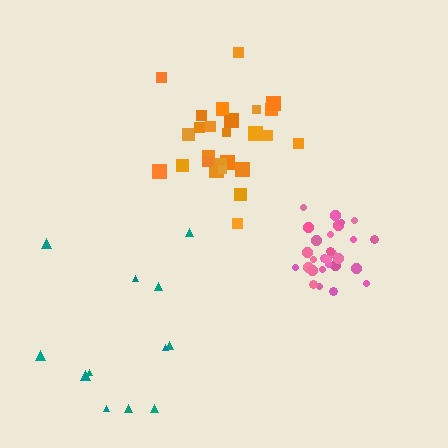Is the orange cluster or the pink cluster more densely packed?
Pink.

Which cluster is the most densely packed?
Pink.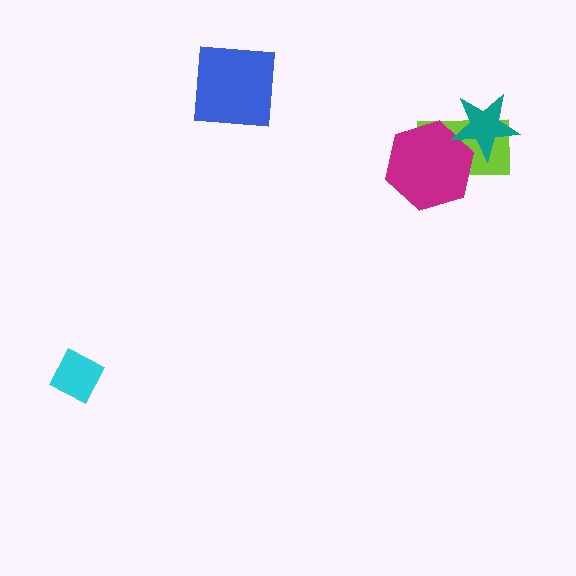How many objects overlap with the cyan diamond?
0 objects overlap with the cyan diamond.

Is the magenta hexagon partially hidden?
Yes, it is partially covered by another shape.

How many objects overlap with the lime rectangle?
2 objects overlap with the lime rectangle.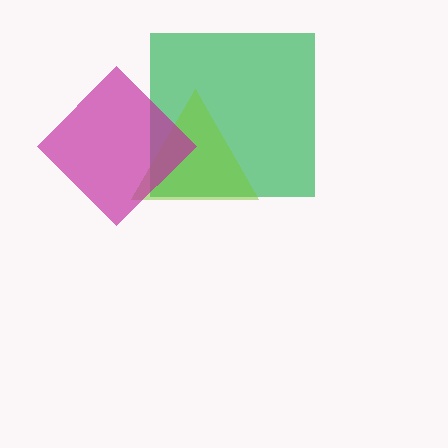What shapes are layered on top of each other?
The layered shapes are: a green square, a lime triangle, a magenta diamond.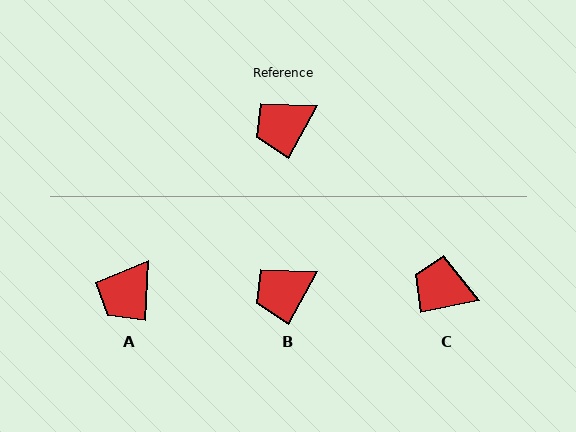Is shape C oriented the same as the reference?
No, it is off by about 49 degrees.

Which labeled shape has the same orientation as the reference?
B.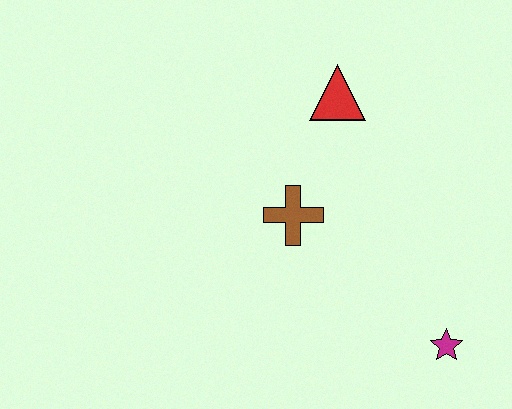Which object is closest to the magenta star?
The brown cross is closest to the magenta star.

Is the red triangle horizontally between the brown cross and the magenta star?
Yes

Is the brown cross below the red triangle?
Yes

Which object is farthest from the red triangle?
The magenta star is farthest from the red triangle.